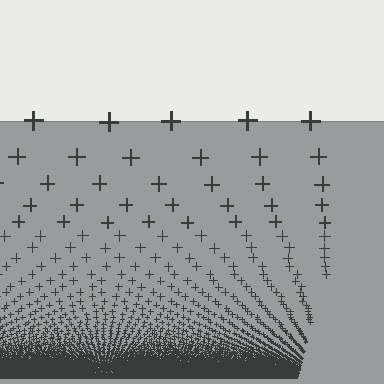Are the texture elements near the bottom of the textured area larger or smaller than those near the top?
Smaller. The gradient is inverted — elements near the bottom are smaller and denser.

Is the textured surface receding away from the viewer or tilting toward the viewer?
The surface appears to tilt toward the viewer. Texture elements get larger and sparser toward the top.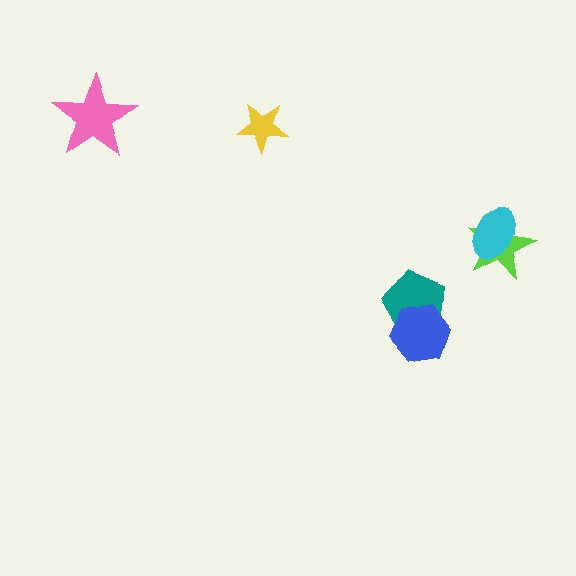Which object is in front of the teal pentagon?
The blue hexagon is in front of the teal pentagon.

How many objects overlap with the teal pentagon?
1 object overlaps with the teal pentagon.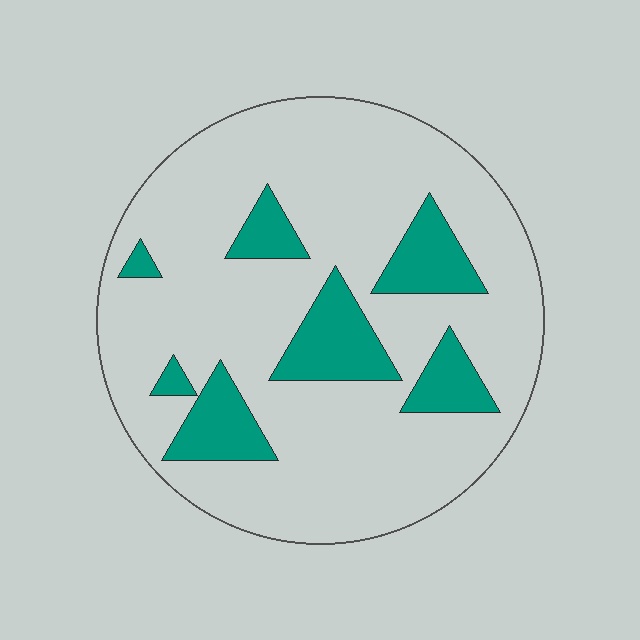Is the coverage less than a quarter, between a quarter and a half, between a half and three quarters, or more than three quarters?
Less than a quarter.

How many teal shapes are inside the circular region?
7.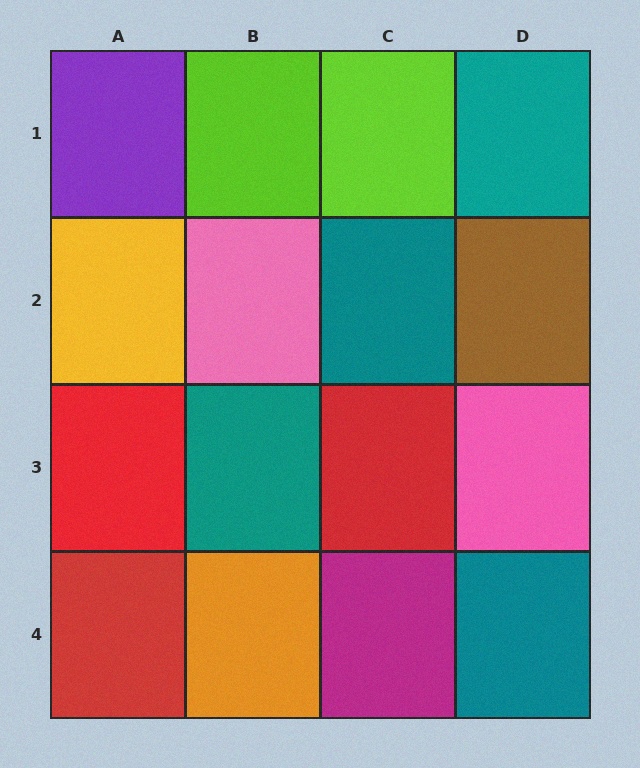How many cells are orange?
1 cell is orange.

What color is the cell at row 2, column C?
Teal.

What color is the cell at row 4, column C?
Magenta.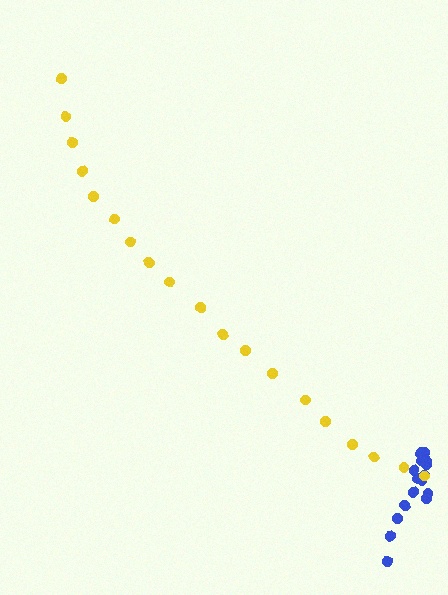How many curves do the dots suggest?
There are 2 distinct paths.